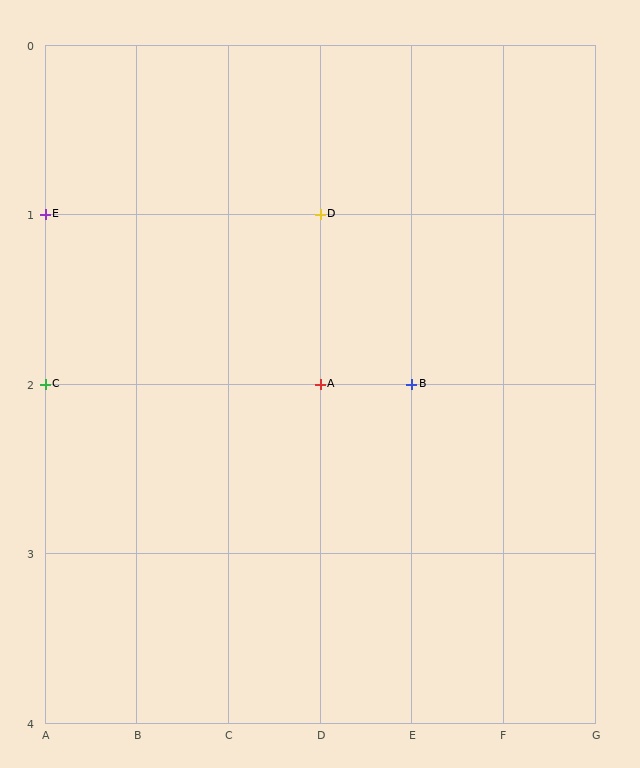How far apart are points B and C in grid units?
Points B and C are 4 columns apart.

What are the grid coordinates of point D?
Point D is at grid coordinates (D, 1).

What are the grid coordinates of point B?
Point B is at grid coordinates (E, 2).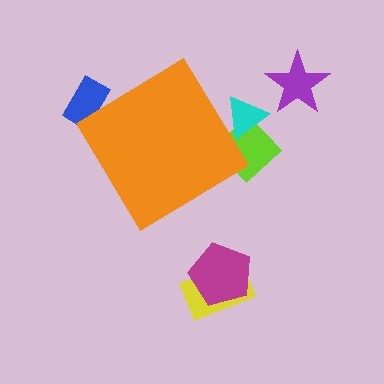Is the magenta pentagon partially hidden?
No, the magenta pentagon is fully visible.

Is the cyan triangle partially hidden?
Yes, the cyan triangle is partially hidden behind the orange diamond.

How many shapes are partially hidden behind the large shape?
3 shapes are partially hidden.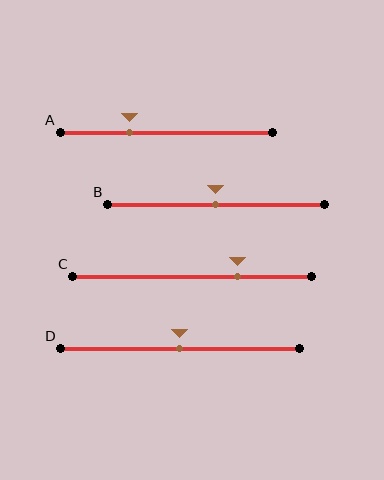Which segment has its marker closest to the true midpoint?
Segment B has its marker closest to the true midpoint.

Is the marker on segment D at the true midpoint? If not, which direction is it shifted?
Yes, the marker on segment D is at the true midpoint.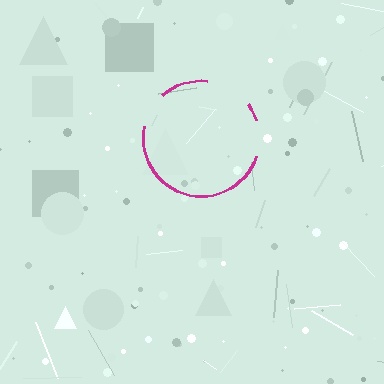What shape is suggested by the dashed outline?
The dashed outline suggests a circle.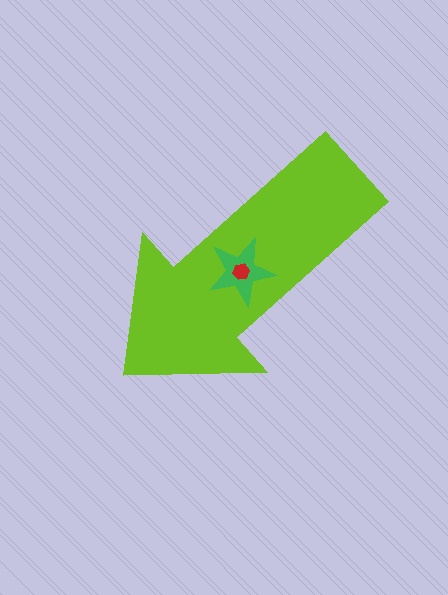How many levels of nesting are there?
3.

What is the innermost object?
The red hexagon.